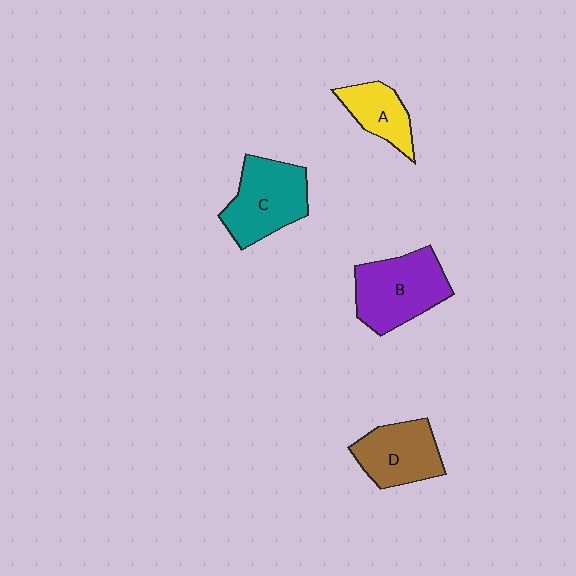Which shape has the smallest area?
Shape A (yellow).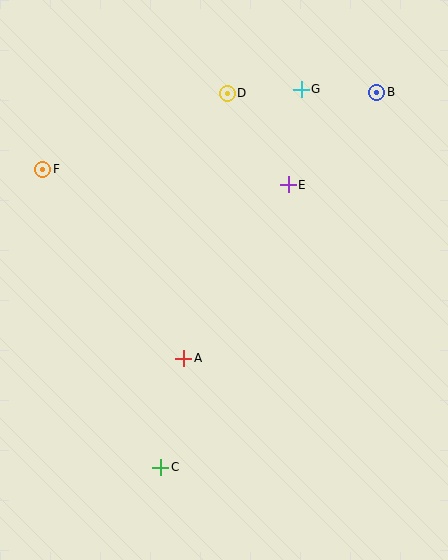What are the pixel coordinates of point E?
Point E is at (288, 185).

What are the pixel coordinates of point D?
Point D is at (227, 93).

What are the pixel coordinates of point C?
Point C is at (161, 467).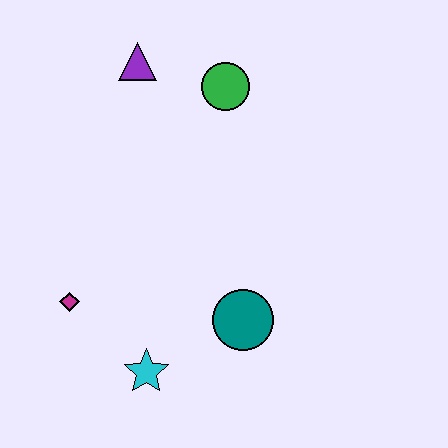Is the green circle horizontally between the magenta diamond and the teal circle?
Yes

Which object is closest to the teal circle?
The cyan star is closest to the teal circle.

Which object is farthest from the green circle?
The cyan star is farthest from the green circle.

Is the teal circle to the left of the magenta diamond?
No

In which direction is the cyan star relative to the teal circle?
The cyan star is to the left of the teal circle.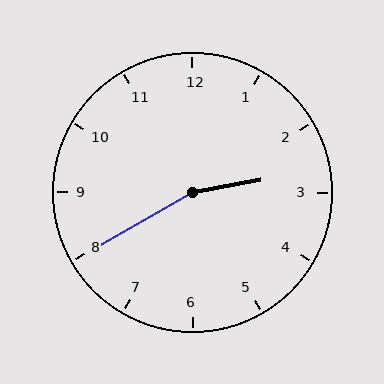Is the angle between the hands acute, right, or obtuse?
It is obtuse.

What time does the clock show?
2:40.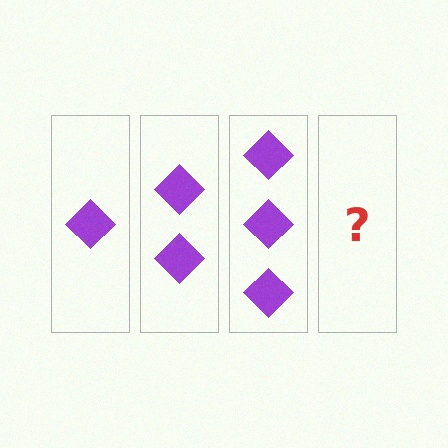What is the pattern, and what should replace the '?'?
The pattern is that each step adds one more diamond. The '?' should be 4 diamonds.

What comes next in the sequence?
The next element should be 4 diamonds.